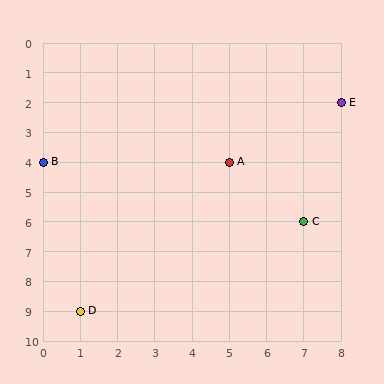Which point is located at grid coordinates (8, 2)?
Point E is at (8, 2).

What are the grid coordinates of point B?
Point B is at grid coordinates (0, 4).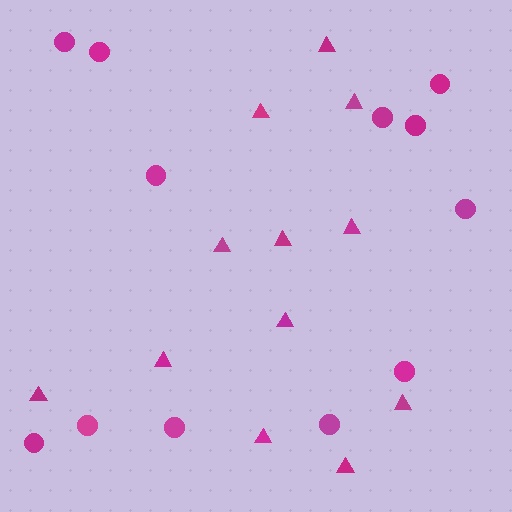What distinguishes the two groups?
There are 2 groups: one group of circles (12) and one group of triangles (12).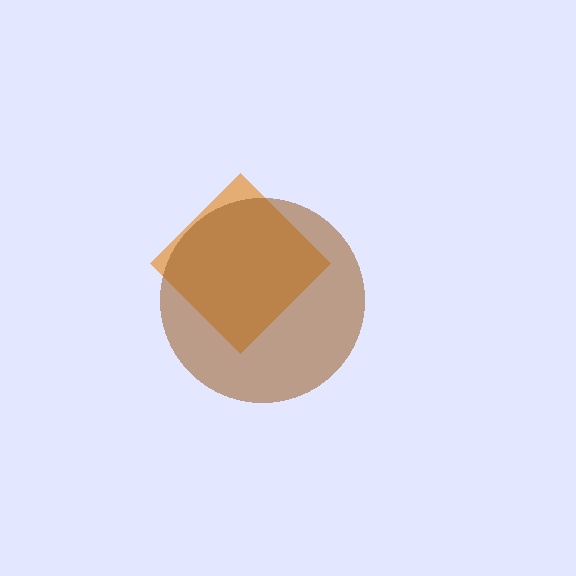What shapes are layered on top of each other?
The layered shapes are: an orange diamond, a brown circle.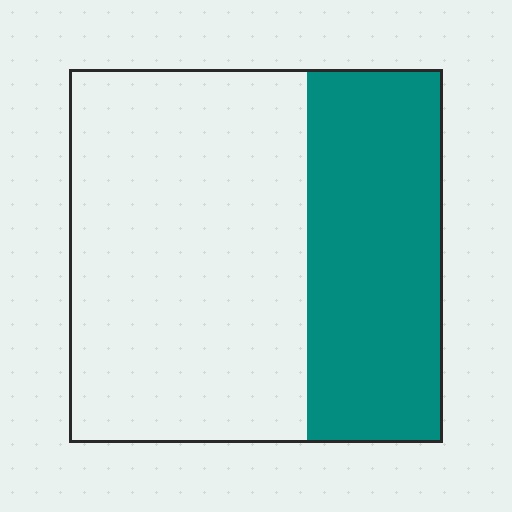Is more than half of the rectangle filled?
No.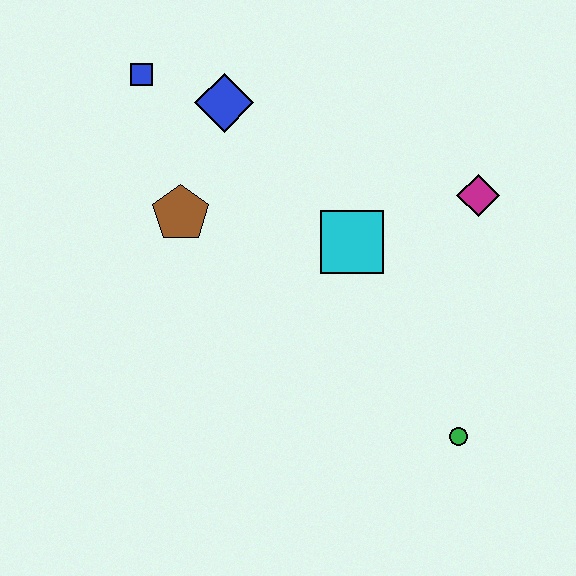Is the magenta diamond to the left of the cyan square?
No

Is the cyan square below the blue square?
Yes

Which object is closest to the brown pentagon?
The blue diamond is closest to the brown pentagon.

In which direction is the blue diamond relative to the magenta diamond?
The blue diamond is to the left of the magenta diamond.